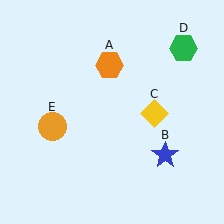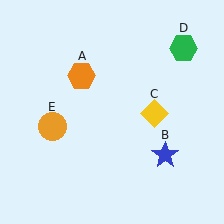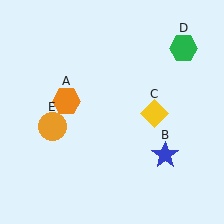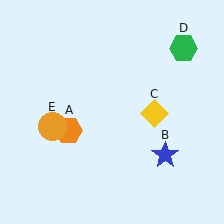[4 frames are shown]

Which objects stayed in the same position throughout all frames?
Blue star (object B) and yellow diamond (object C) and green hexagon (object D) and orange circle (object E) remained stationary.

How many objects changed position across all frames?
1 object changed position: orange hexagon (object A).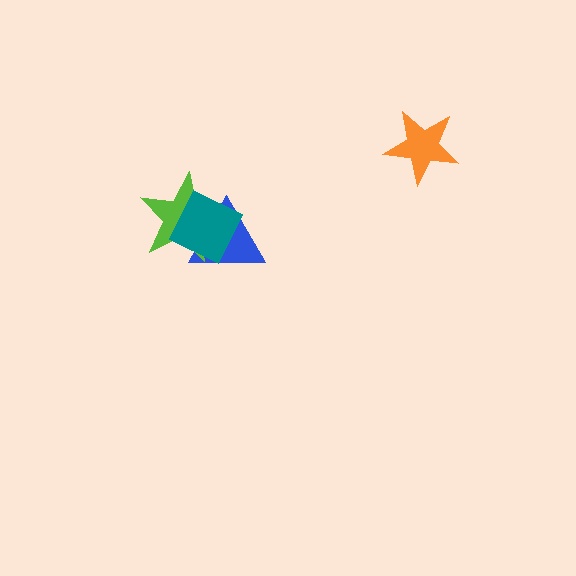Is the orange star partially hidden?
No, no other shape covers it.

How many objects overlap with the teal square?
2 objects overlap with the teal square.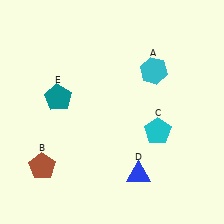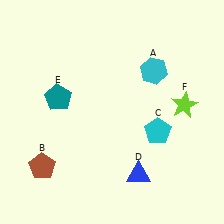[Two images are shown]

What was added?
A lime star (F) was added in Image 2.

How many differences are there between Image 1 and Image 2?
There is 1 difference between the two images.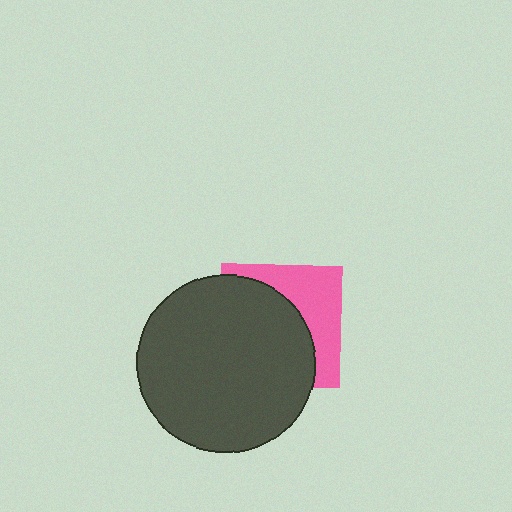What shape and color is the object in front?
The object in front is a dark gray circle.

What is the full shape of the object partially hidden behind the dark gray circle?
The partially hidden object is a pink square.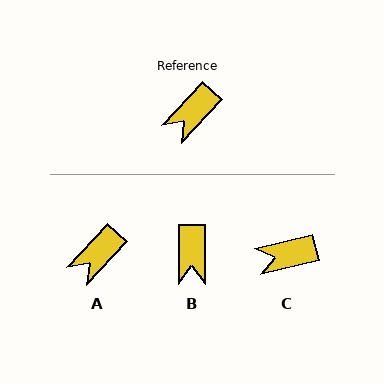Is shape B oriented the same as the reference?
No, it is off by about 43 degrees.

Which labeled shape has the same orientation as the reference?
A.